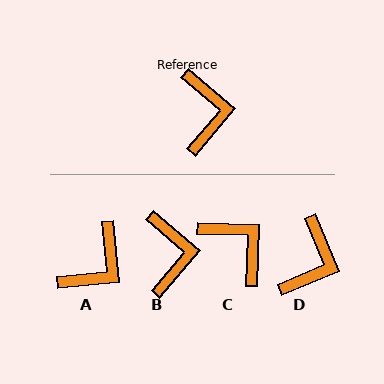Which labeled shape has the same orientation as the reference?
B.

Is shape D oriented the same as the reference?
No, it is off by about 27 degrees.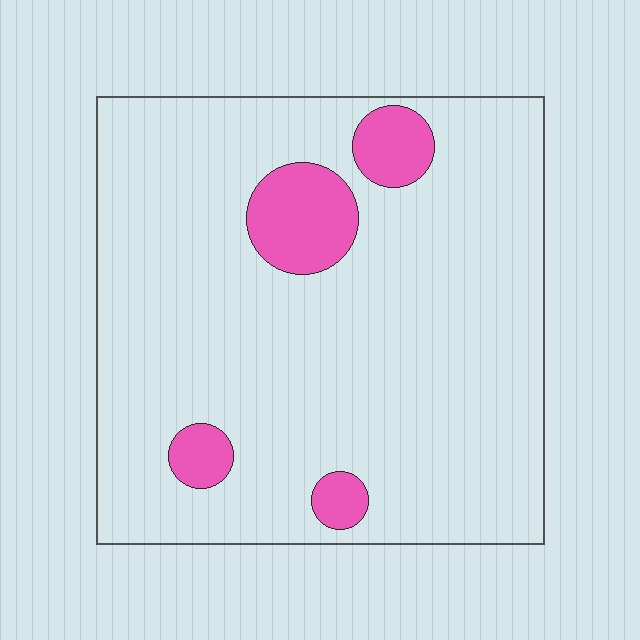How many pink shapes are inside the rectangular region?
4.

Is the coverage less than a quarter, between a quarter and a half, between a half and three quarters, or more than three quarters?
Less than a quarter.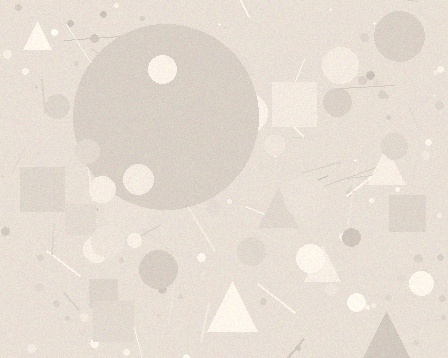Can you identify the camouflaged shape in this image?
The camouflaged shape is a circle.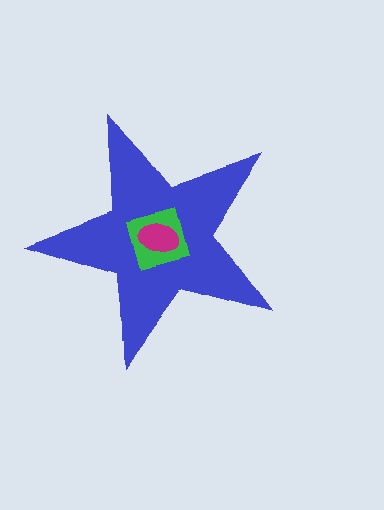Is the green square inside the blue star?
Yes.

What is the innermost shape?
The magenta ellipse.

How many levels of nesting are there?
3.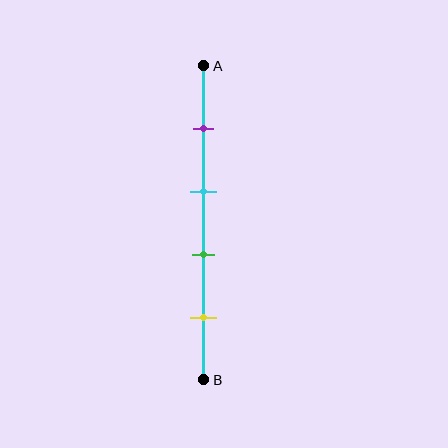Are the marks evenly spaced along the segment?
Yes, the marks are approximately evenly spaced.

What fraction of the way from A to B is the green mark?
The green mark is approximately 60% (0.6) of the way from A to B.